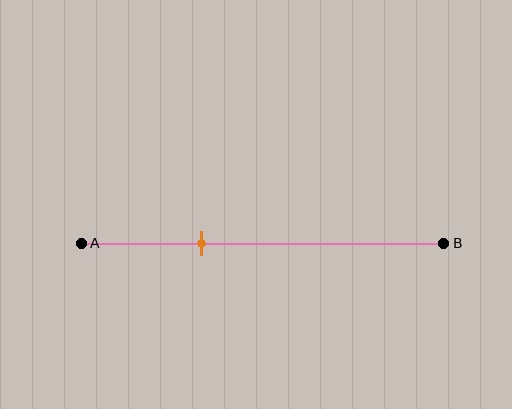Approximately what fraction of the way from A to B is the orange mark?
The orange mark is approximately 35% of the way from A to B.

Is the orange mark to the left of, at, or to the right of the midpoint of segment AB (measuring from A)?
The orange mark is to the left of the midpoint of segment AB.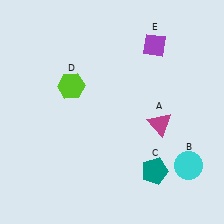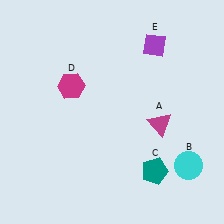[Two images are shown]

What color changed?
The hexagon (D) changed from lime in Image 1 to magenta in Image 2.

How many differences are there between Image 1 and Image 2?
There is 1 difference between the two images.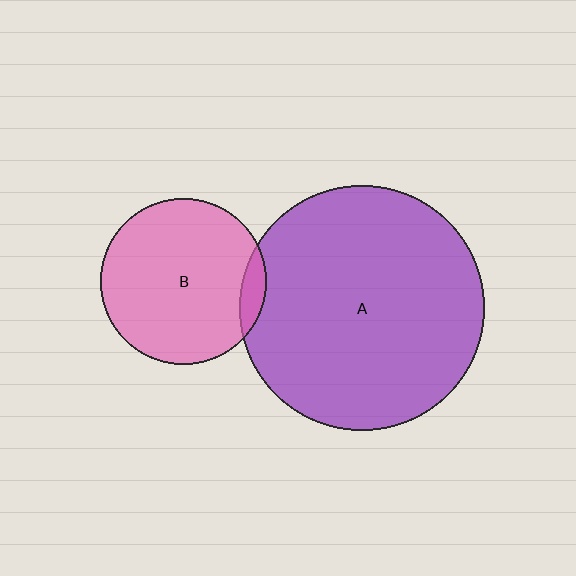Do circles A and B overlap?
Yes.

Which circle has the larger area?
Circle A (purple).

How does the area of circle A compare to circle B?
Approximately 2.2 times.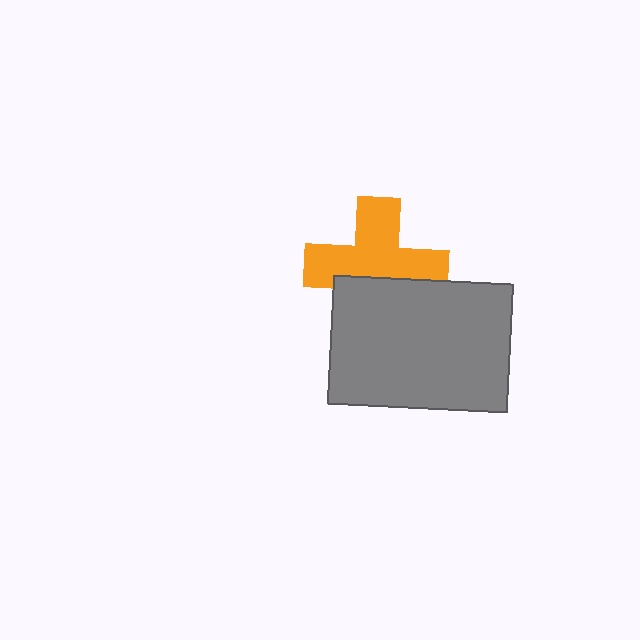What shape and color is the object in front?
The object in front is a gray rectangle.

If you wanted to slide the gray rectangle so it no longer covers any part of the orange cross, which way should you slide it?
Slide it down — that is the most direct way to separate the two shapes.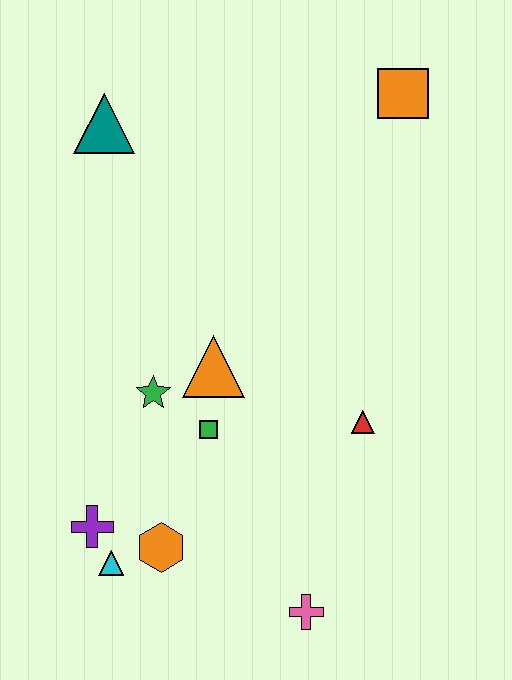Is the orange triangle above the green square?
Yes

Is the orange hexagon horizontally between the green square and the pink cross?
No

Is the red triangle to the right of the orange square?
No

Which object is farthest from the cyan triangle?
The orange square is farthest from the cyan triangle.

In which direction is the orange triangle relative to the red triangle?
The orange triangle is to the left of the red triangle.